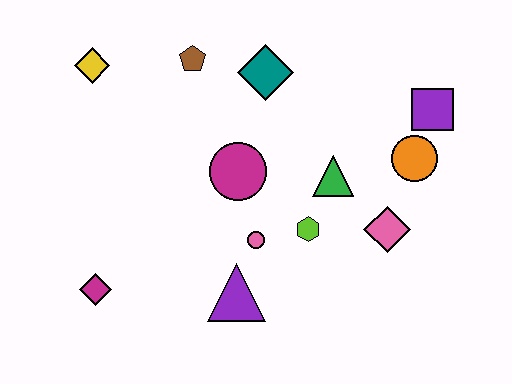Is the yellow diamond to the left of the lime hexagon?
Yes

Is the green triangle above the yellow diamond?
No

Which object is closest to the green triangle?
The lime hexagon is closest to the green triangle.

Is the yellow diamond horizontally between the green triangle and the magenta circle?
No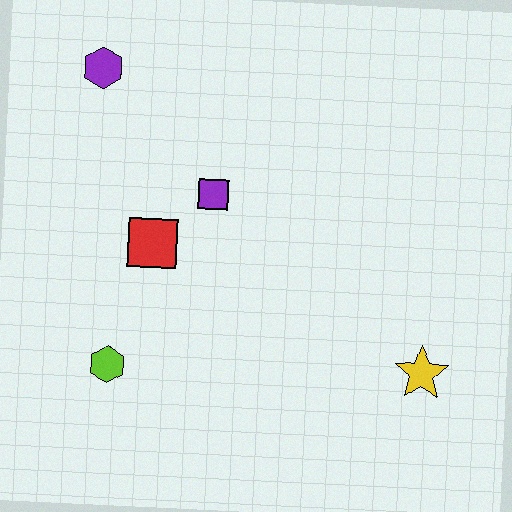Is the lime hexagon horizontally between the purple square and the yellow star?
No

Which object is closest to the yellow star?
The purple square is closest to the yellow star.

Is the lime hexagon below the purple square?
Yes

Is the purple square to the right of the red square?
Yes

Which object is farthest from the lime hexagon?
The yellow star is farthest from the lime hexagon.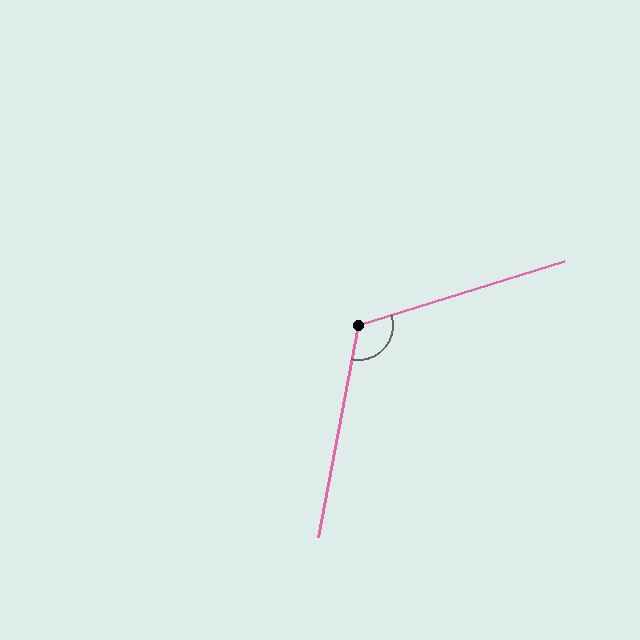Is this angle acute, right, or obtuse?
It is obtuse.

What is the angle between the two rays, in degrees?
Approximately 118 degrees.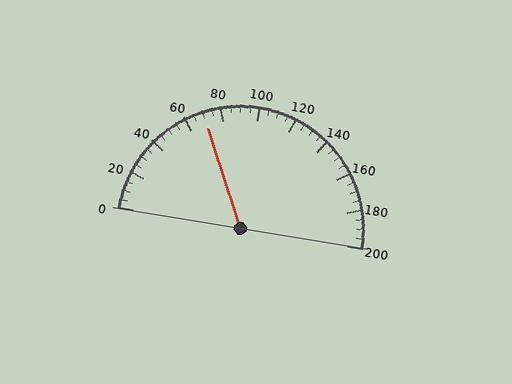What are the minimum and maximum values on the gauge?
The gauge ranges from 0 to 200.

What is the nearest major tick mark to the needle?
The nearest major tick mark is 80.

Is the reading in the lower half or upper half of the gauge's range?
The reading is in the lower half of the range (0 to 200).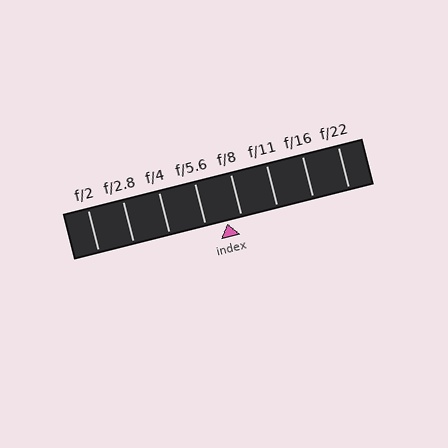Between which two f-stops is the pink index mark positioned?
The index mark is between f/5.6 and f/8.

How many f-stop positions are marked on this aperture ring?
There are 8 f-stop positions marked.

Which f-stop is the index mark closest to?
The index mark is closest to f/8.